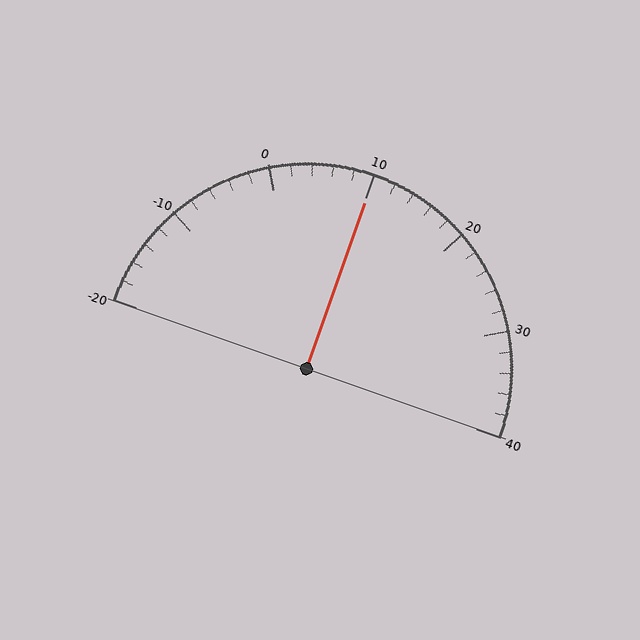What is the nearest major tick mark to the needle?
The nearest major tick mark is 10.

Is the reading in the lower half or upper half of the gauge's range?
The reading is in the upper half of the range (-20 to 40).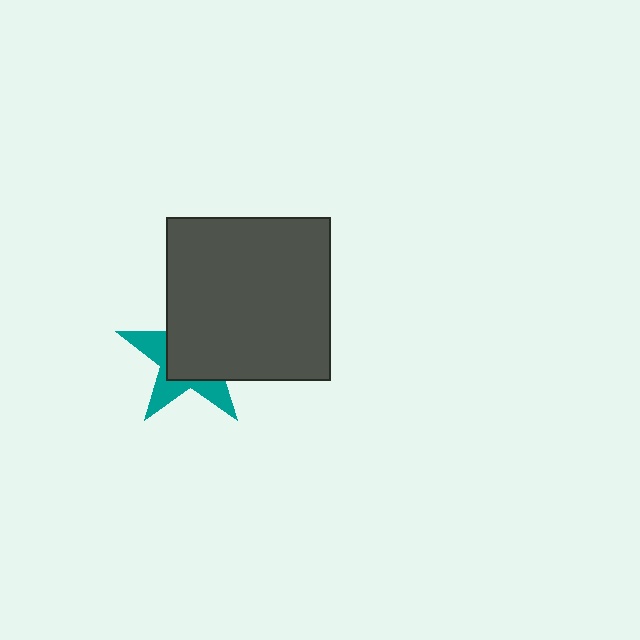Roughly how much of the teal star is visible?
A small part of it is visible (roughly 37%).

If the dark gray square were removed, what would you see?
You would see the complete teal star.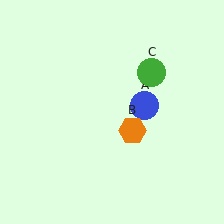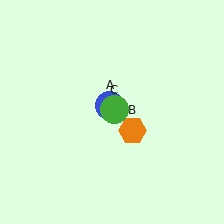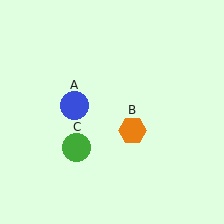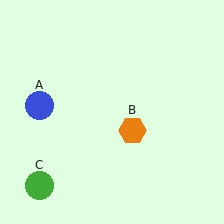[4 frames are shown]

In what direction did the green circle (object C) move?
The green circle (object C) moved down and to the left.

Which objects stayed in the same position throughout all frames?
Orange hexagon (object B) remained stationary.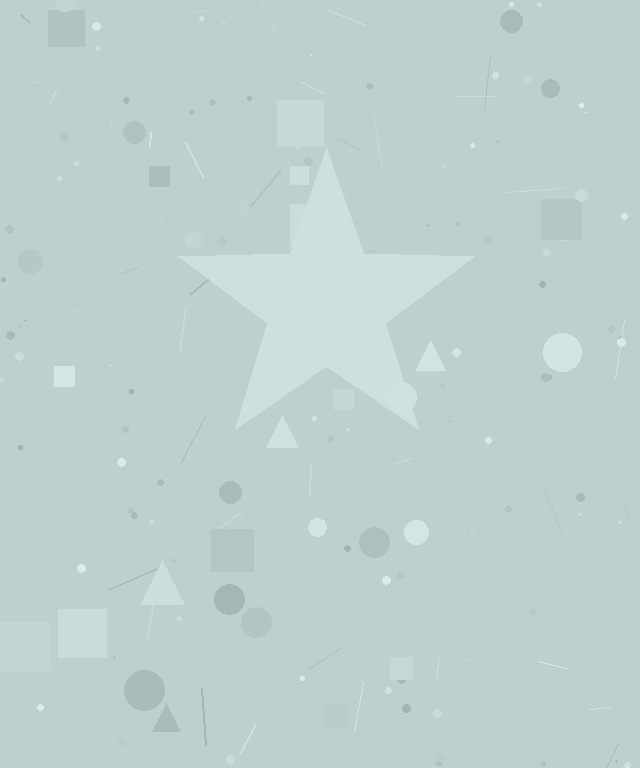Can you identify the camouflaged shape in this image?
The camouflaged shape is a star.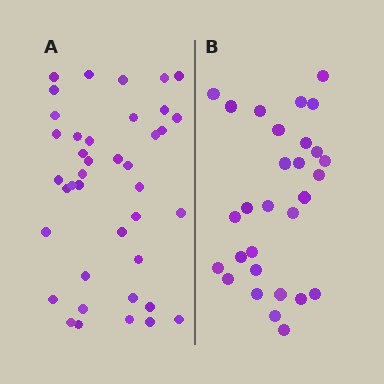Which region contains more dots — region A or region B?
Region A (the left region) has more dots.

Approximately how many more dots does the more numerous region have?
Region A has roughly 12 or so more dots than region B.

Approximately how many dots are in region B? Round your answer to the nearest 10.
About 30 dots. (The exact count is 29, which rounds to 30.)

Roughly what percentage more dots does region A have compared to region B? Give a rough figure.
About 40% more.